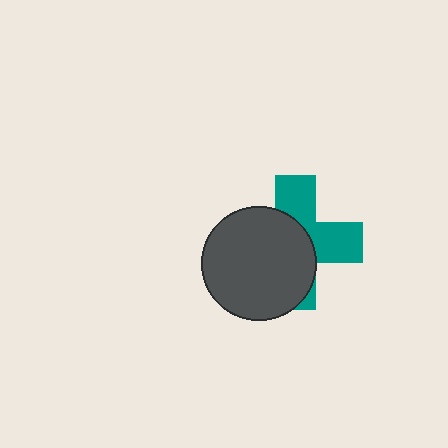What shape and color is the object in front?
The object in front is a dark gray circle.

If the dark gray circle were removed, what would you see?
You would see the complete teal cross.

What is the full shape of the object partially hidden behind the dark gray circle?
The partially hidden object is a teal cross.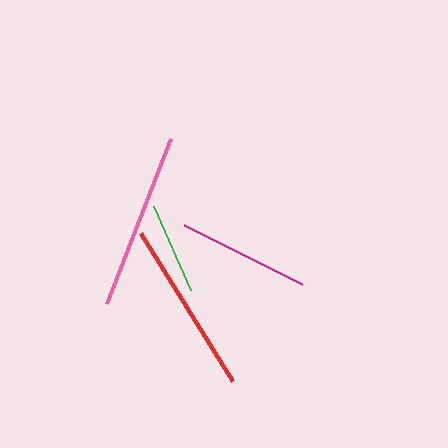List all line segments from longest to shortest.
From longest to shortest: pink, red, magenta, green.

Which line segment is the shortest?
The green line is the shortest at approximately 92 pixels.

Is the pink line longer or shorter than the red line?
The pink line is longer than the red line.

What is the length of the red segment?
The red segment is approximately 174 pixels long.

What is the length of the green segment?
The green segment is approximately 92 pixels long.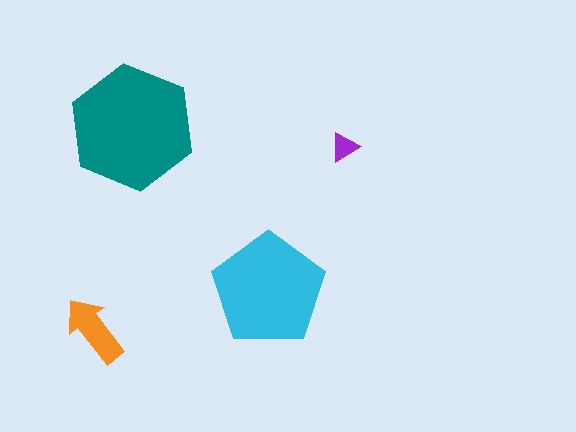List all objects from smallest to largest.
The purple triangle, the orange arrow, the cyan pentagon, the teal hexagon.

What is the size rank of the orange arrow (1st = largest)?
3rd.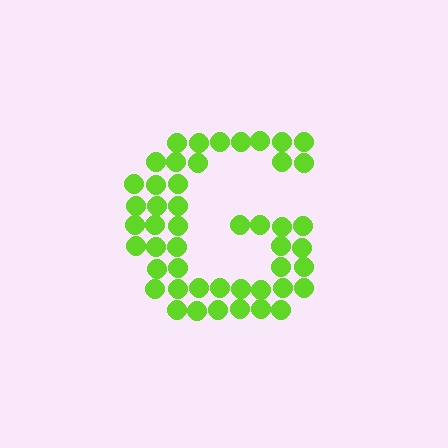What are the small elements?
The small elements are circles.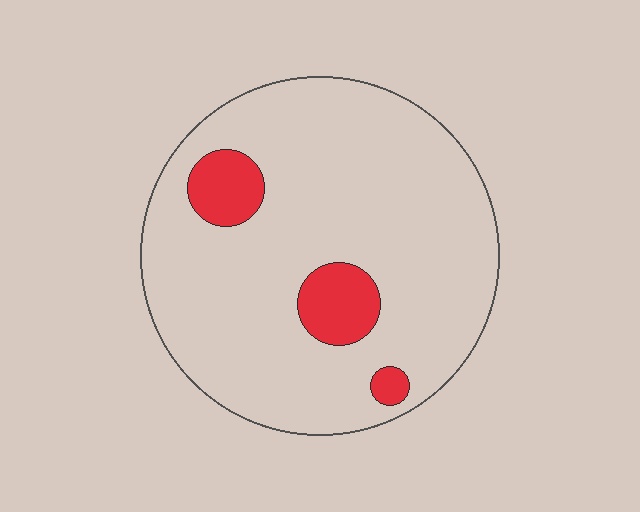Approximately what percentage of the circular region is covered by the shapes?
Approximately 10%.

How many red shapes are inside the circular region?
3.